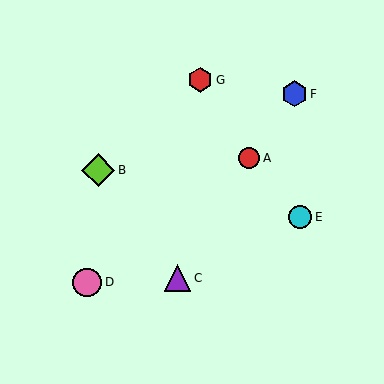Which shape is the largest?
The lime diamond (labeled B) is the largest.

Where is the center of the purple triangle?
The center of the purple triangle is at (178, 278).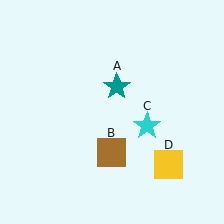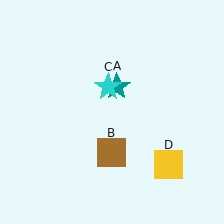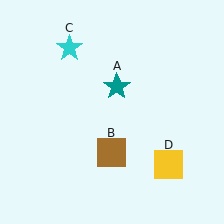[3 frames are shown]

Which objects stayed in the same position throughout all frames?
Teal star (object A) and brown square (object B) and yellow square (object D) remained stationary.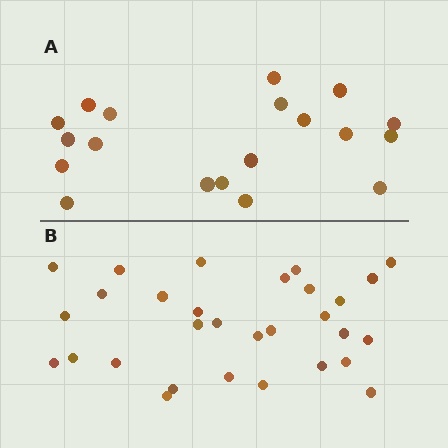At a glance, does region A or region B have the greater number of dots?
Region B (the bottom region) has more dots.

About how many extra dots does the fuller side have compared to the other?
Region B has roughly 12 or so more dots than region A.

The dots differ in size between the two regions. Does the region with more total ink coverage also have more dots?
No. Region A has more total ink coverage because its dots are larger, but region B actually contains more individual dots. Total area can be misleading — the number of items is what matters here.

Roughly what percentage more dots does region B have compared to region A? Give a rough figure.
About 60% more.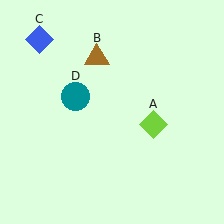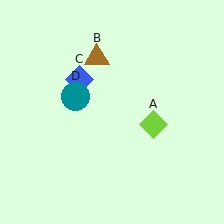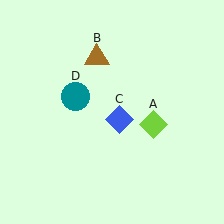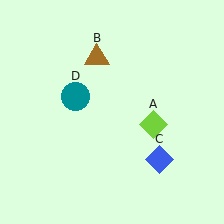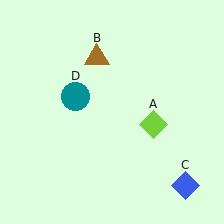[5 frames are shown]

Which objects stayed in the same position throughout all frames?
Lime diamond (object A) and brown triangle (object B) and teal circle (object D) remained stationary.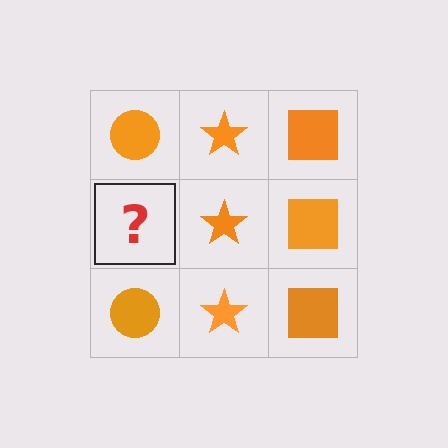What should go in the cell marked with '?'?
The missing cell should contain an orange circle.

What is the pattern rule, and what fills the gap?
The rule is that each column has a consistent shape. The gap should be filled with an orange circle.